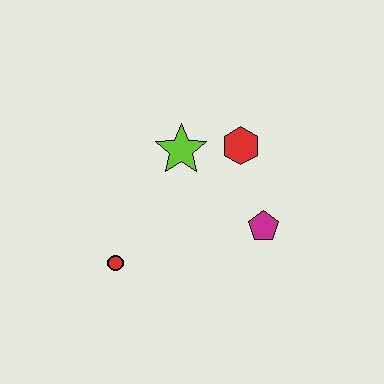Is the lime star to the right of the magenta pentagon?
No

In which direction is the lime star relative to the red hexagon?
The lime star is to the left of the red hexagon.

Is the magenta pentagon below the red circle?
No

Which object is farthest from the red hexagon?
The red circle is farthest from the red hexagon.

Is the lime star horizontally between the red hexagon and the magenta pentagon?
No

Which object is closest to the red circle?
The lime star is closest to the red circle.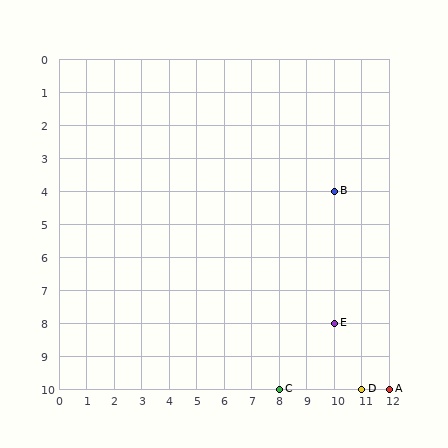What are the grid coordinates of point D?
Point D is at grid coordinates (11, 10).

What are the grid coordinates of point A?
Point A is at grid coordinates (12, 10).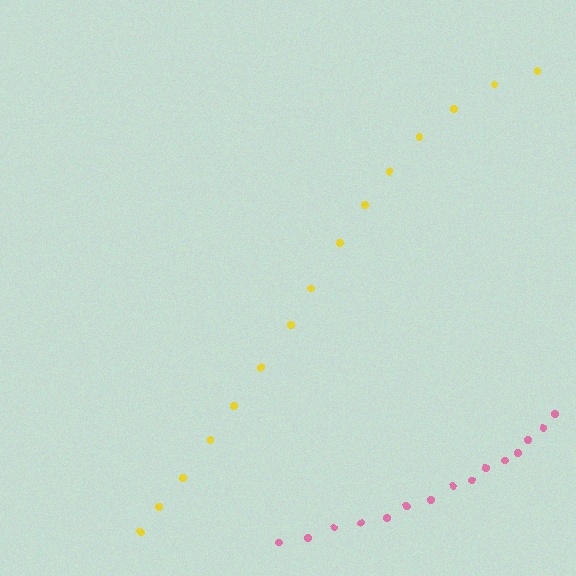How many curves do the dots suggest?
There are 2 distinct paths.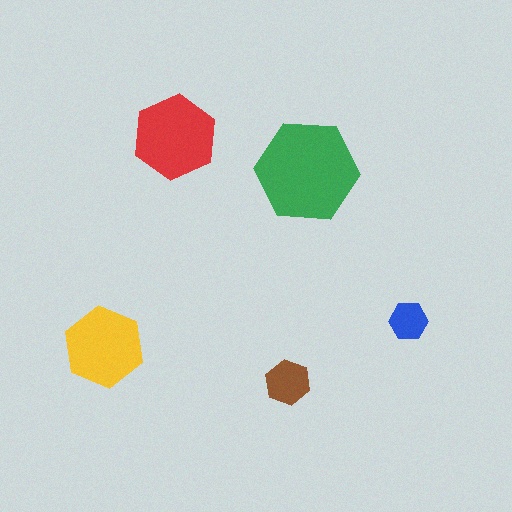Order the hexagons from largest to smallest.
the green one, the red one, the yellow one, the brown one, the blue one.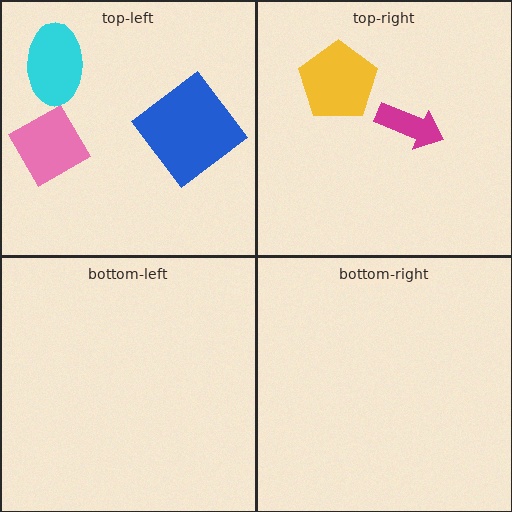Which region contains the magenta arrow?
The top-right region.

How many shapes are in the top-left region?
3.